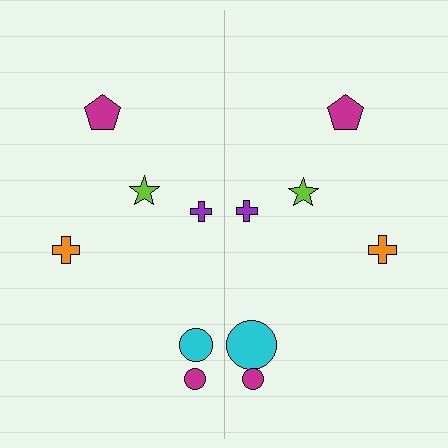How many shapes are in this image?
There are 12 shapes in this image.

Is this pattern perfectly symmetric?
No, the pattern is not perfectly symmetric. The cyan circle on the right side has a different size than its mirror counterpart.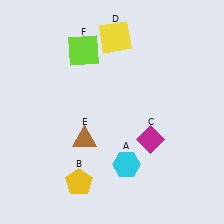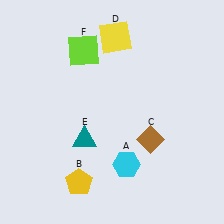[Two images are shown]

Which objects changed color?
C changed from magenta to brown. E changed from brown to teal.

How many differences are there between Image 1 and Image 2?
There are 2 differences between the two images.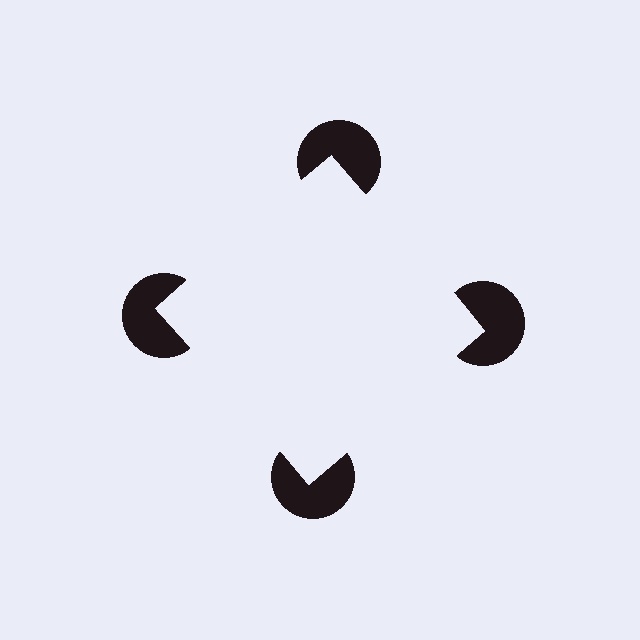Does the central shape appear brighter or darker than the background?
It typically appears slightly brighter than the background, even though no actual brightness change is drawn.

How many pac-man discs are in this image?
There are 4 — one at each vertex of the illusory square.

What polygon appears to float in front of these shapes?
An illusory square — its edges are inferred from the aligned wedge cuts in the pac-man discs, not physically drawn.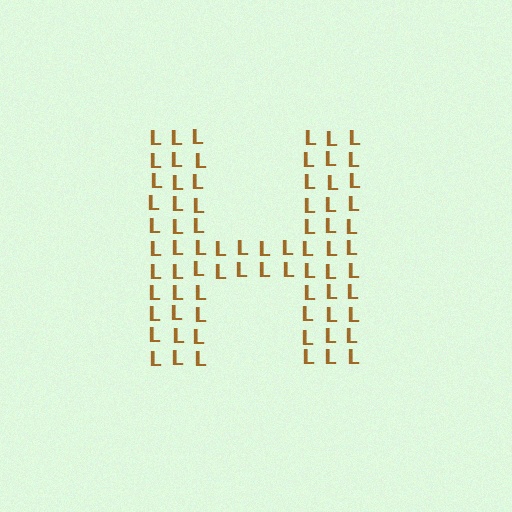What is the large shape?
The large shape is the letter H.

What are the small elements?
The small elements are letter L's.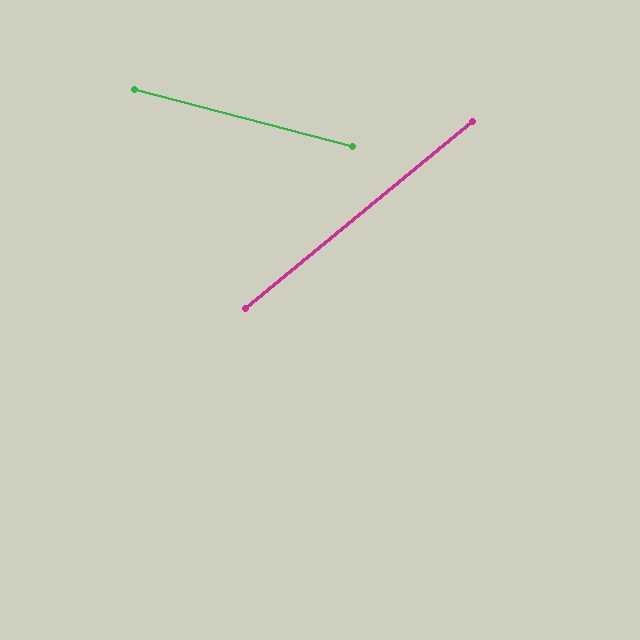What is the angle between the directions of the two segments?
Approximately 54 degrees.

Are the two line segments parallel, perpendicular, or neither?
Neither parallel nor perpendicular — they differ by about 54°.